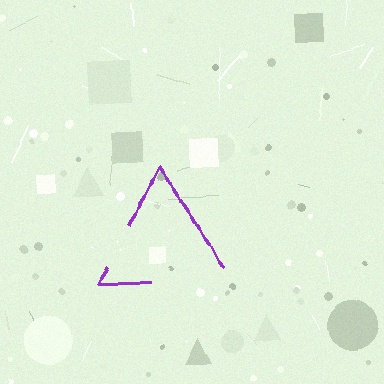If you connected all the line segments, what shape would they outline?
They would outline a triangle.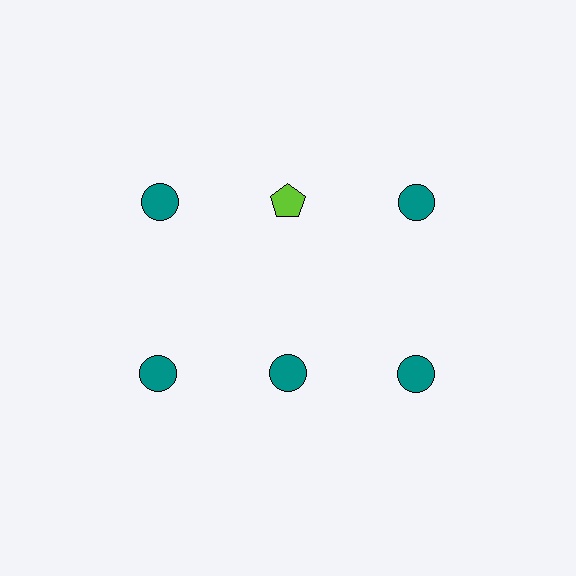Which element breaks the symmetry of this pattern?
The lime pentagon in the top row, second from left column breaks the symmetry. All other shapes are teal circles.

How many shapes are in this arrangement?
There are 6 shapes arranged in a grid pattern.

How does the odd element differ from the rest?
It differs in both color (lime instead of teal) and shape (pentagon instead of circle).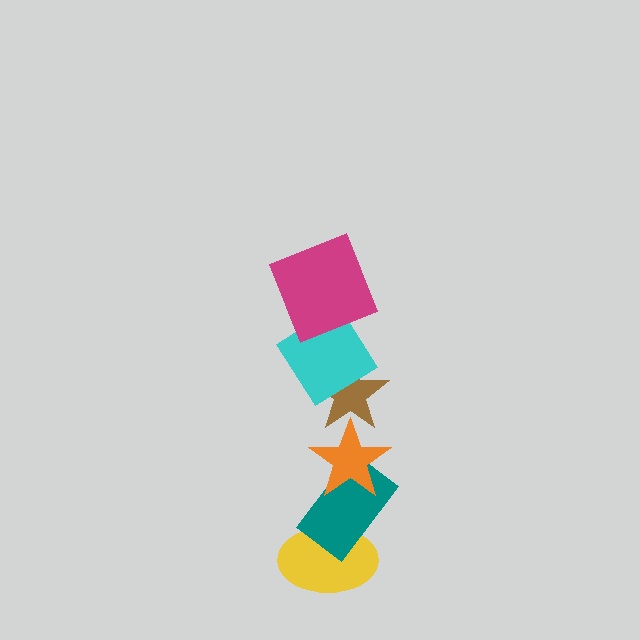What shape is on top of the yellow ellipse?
The teal rectangle is on top of the yellow ellipse.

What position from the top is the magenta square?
The magenta square is 1st from the top.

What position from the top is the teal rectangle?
The teal rectangle is 5th from the top.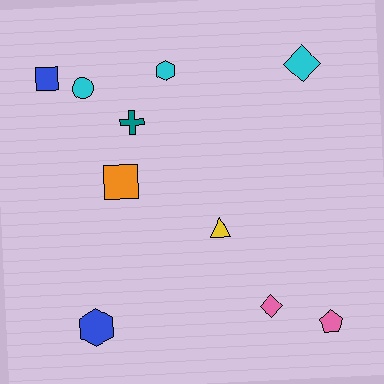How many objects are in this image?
There are 10 objects.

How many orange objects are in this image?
There is 1 orange object.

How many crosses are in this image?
There is 1 cross.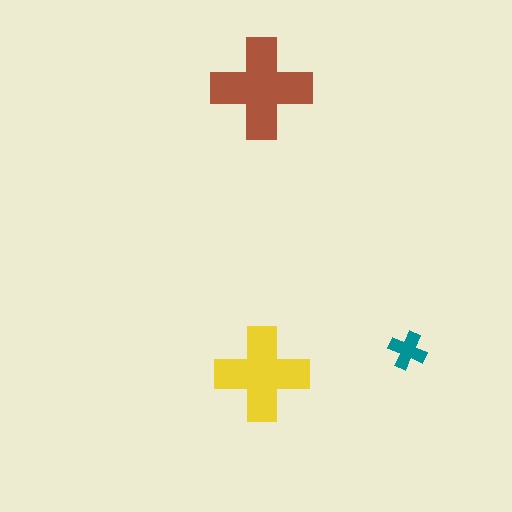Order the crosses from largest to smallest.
the brown one, the yellow one, the teal one.